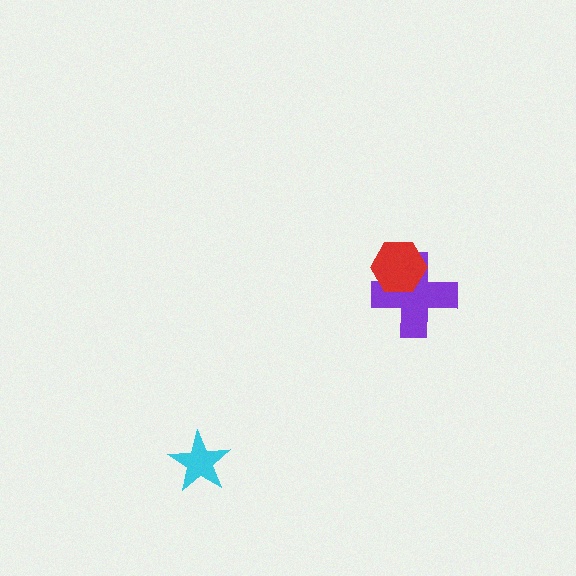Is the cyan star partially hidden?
No, no other shape covers it.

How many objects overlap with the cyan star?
0 objects overlap with the cyan star.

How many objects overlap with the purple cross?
1 object overlaps with the purple cross.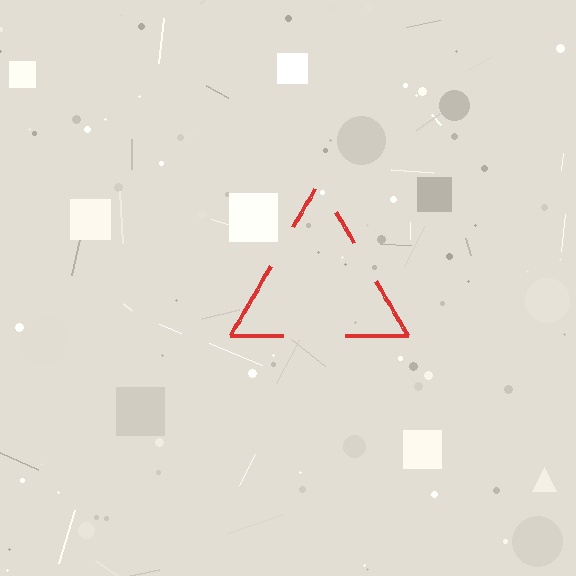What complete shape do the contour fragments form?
The contour fragments form a triangle.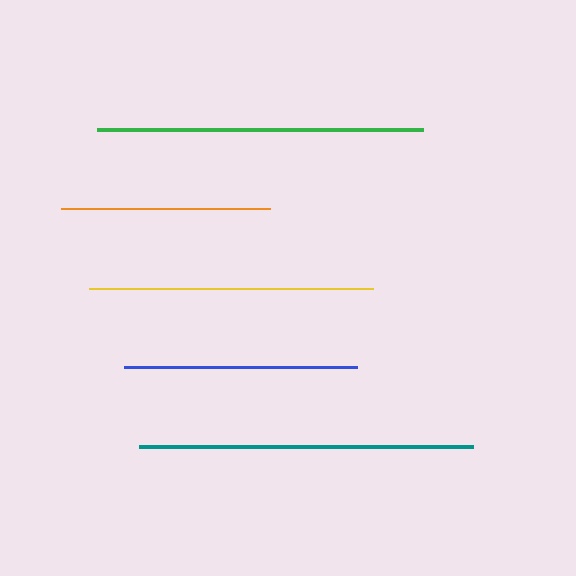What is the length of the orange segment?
The orange segment is approximately 210 pixels long.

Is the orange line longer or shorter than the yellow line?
The yellow line is longer than the orange line.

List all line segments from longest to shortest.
From longest to shortest: teal, green, yellow, blue, orange.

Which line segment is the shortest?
The orange line is the shortest at approximately 210 pixels.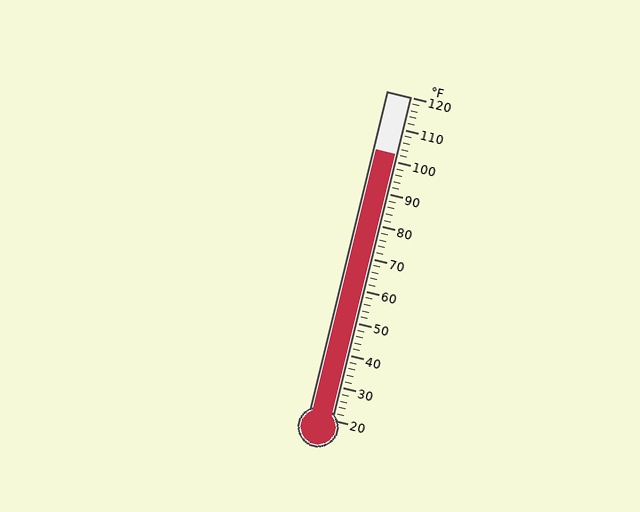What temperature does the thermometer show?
The thermometer shows approximately 102°F.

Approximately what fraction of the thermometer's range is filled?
The thermometer is filled to approximately 80% of its range.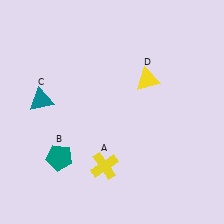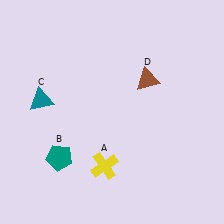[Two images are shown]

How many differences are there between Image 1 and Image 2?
There is 1 difference between the two images.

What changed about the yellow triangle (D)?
In Image 1, D is yellow. In Image 2, it changed to brown.